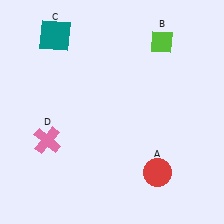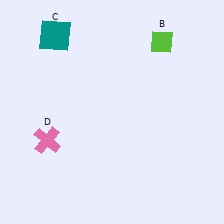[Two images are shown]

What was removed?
The red circle (A) was removed in Image 2.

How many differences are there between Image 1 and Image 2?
There is 1 difference between the two images.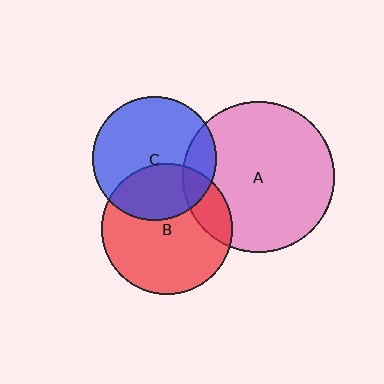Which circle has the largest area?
Circle A (pink).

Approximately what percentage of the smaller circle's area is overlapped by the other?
Approximately 15%.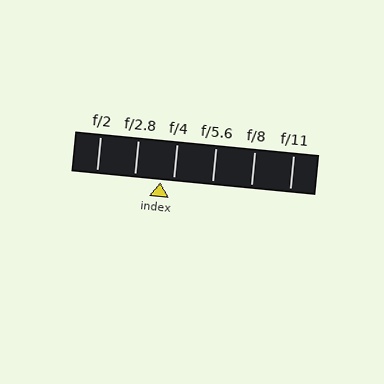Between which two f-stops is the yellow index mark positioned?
The index mark is between f/2.8 and f/4.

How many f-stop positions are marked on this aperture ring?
There are 6 f-stop positions marked.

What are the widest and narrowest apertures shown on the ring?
The widest aperture shown is f/2 and the narrowest is f/11.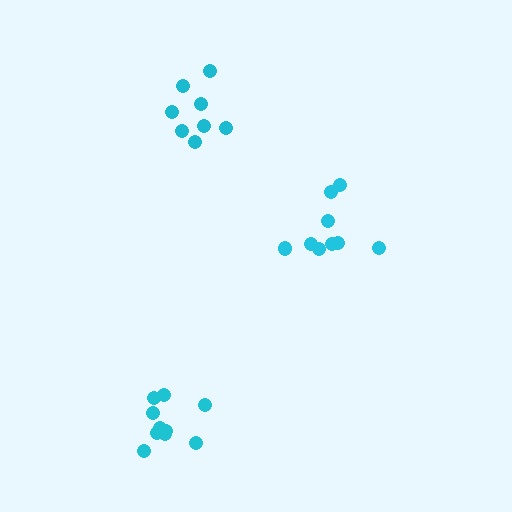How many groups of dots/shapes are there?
There are 3 groups.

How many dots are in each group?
Group 1: 8 dots, Group 2: 10 dots, Group 3: 9 dots (27 total).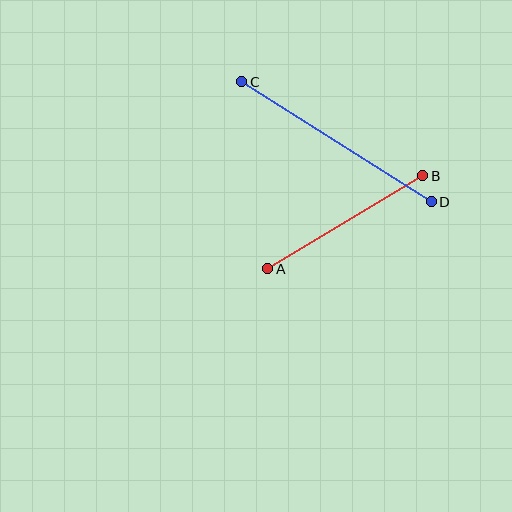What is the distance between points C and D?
The distance is approximately 224 pixels.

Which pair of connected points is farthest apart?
Points C and D are farthest apart.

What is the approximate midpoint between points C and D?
The midpoint is at approximately (336, 142) pixels.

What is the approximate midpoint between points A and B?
The midpoint is at approximately (345, 222) pixels.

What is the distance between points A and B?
The distance is approximately 181 pixels.